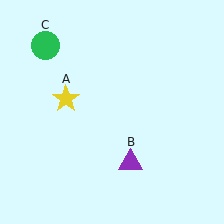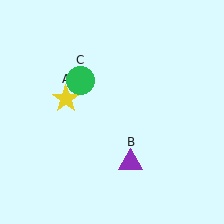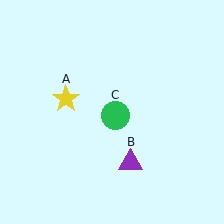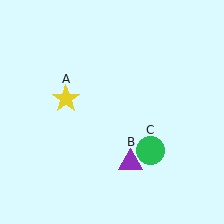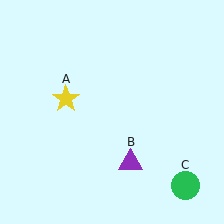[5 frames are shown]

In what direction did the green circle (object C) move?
The green circle (object C) moved down and to the right.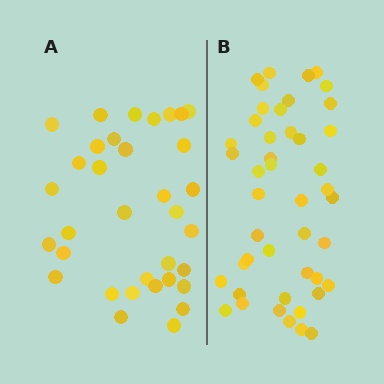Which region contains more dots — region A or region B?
Region B (the right region) has more dots.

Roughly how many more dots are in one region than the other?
Region B has roughly 12 or so more dots than region A.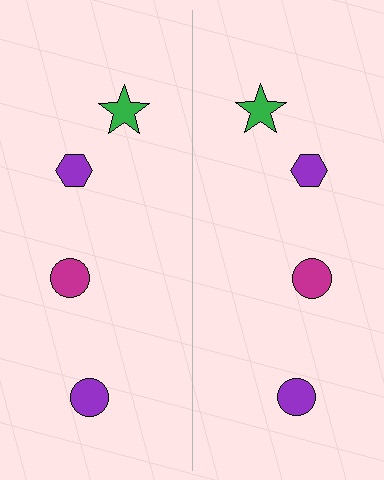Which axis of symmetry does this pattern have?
The pattern has a vertical axis of symmetry running through the center of the image.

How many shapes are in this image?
There are 8 shapes in this image.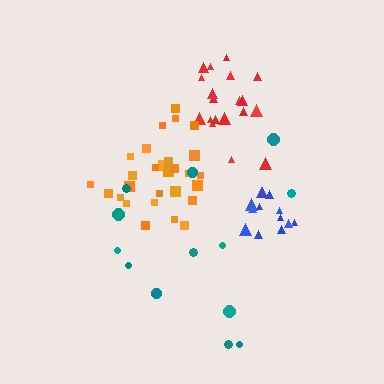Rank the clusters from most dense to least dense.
orange, blue, red, teal.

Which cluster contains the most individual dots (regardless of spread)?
Orange (28).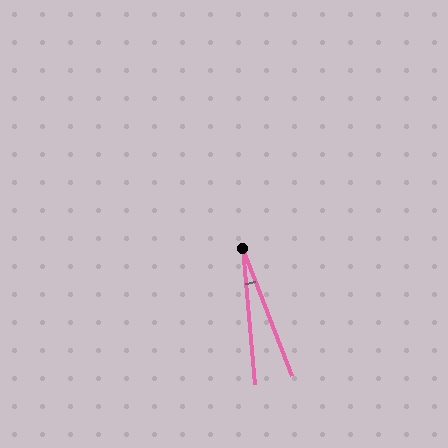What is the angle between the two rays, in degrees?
Approximately 16 degrees.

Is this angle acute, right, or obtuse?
It is acute.